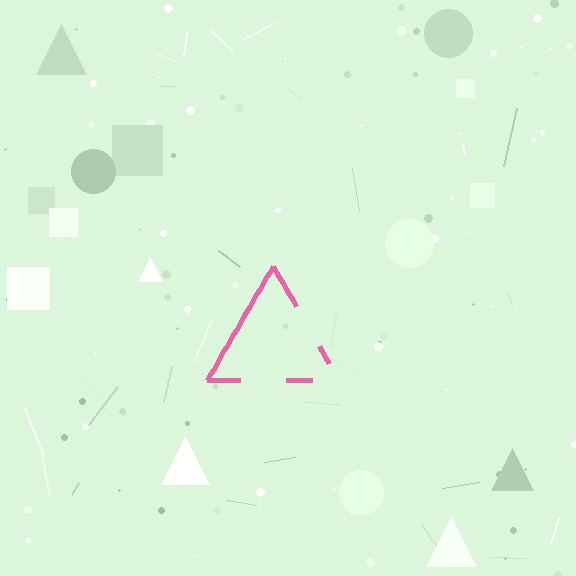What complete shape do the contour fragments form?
The contour fragments form a triangle.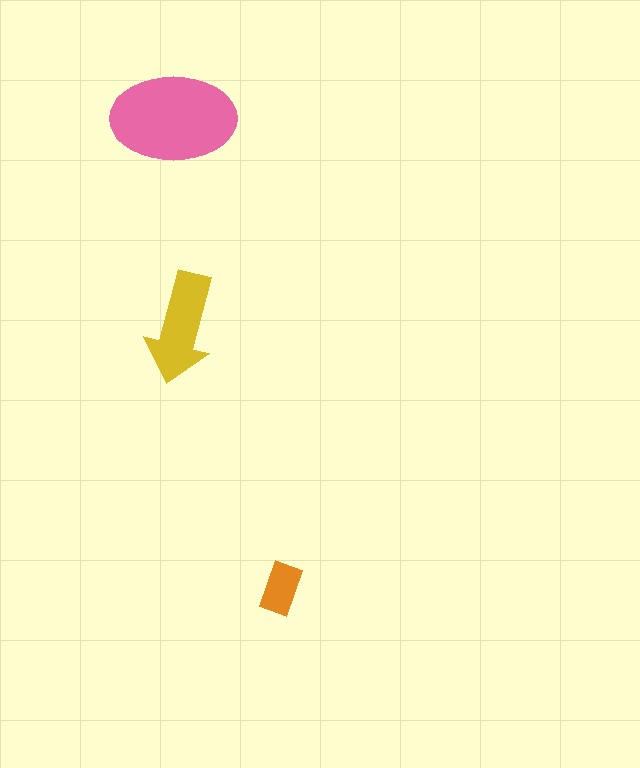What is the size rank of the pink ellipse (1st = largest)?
1st.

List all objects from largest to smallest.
The pink ellipse, the yellow arrow, the orange rectangle.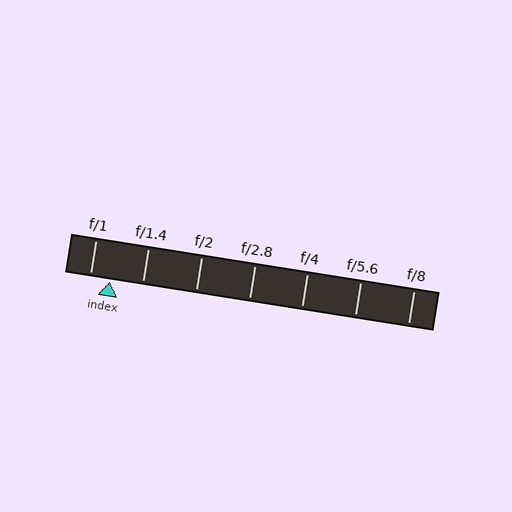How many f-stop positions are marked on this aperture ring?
There are 7 f-stop positions marked.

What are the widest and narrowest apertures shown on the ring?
The widest aperture shown is f/1 and the narrowest is f/8.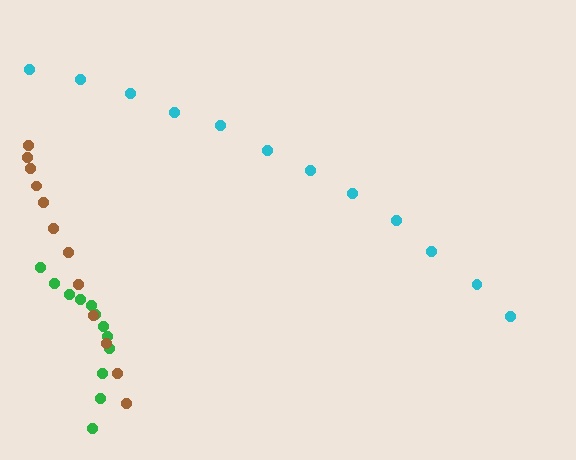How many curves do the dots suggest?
There are 3 distinct paths.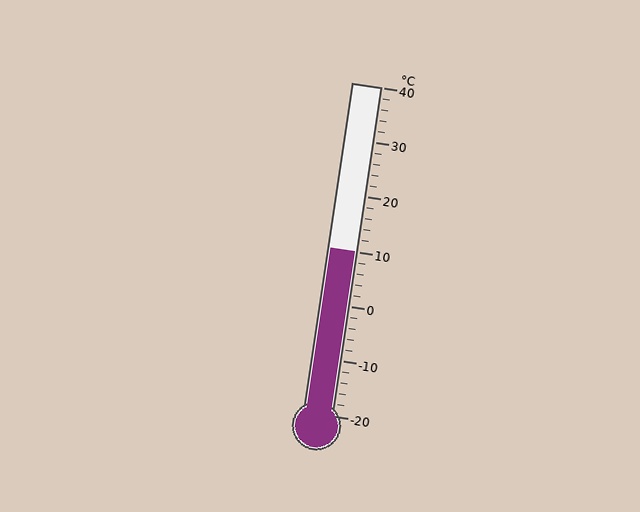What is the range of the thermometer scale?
The thermometer scale ranges from -20°C to 40°C.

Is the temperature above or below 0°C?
The temperature is above 0°C.